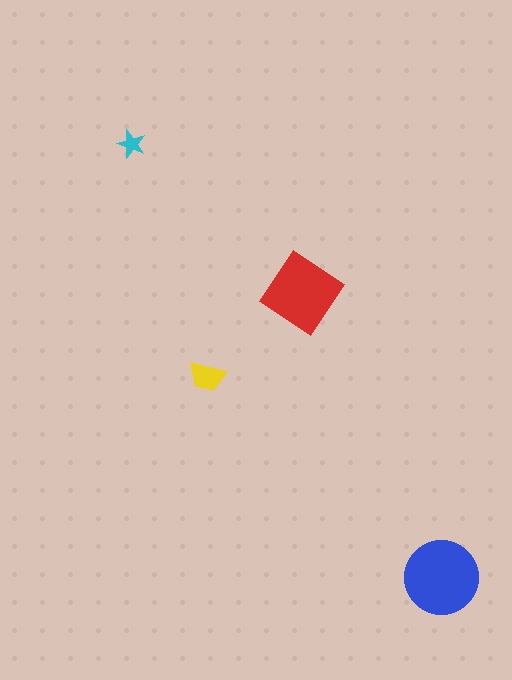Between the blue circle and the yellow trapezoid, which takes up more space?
The blue circle.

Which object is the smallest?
The cyan star.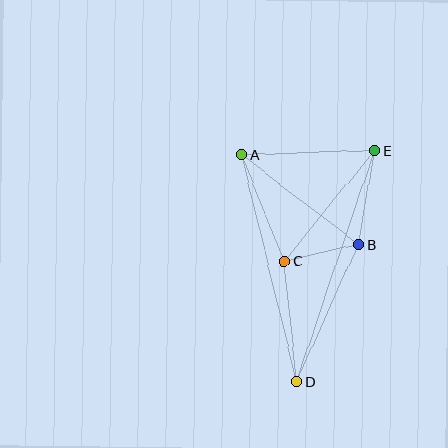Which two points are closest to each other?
Points B and C are closest to each other.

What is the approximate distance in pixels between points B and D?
The distance between B and D is approximately 151 pixels.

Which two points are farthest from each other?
Points D and E are farthest from each other.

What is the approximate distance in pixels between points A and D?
The distance between A and D is approximately 234 pixels.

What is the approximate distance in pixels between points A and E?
The distance between A and E is approximately 133 pixels.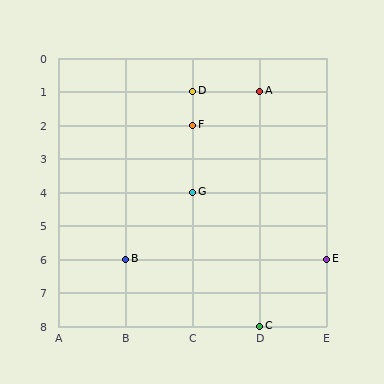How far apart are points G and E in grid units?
Points G and E are 2 columns and 2 rows apart (about 2.8 grid units diagonally).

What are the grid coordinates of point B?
Point B is at grid coordinates (B, 6).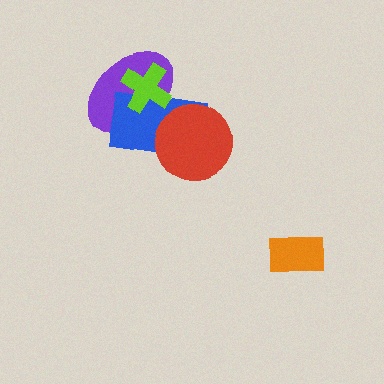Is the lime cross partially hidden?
No, no other shape covers it.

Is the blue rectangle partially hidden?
Yes, it is partially covered by another shape.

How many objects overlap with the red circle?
1 object overlaps with the red circle.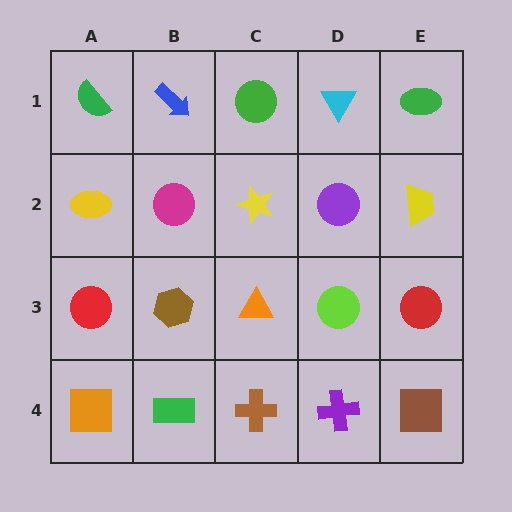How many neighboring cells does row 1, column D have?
3.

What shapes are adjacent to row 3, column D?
A purple circle (row 2, column D), a purple cross (row 4, column D), an orange triangle (row 3, column C), a red circle (row 3, column E).